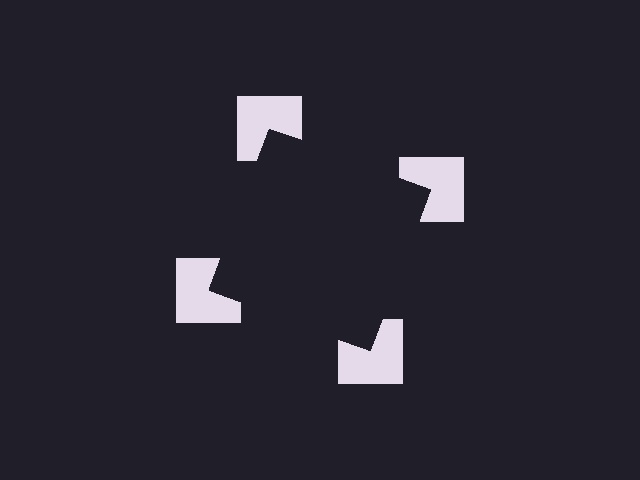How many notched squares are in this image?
There are 4 — one at each vertex of the illusory square.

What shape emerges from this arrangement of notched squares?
An illusory square — its edges are inferred from the aligned wedge cuts in the notched squares, not physically drawn.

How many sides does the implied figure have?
4 sides.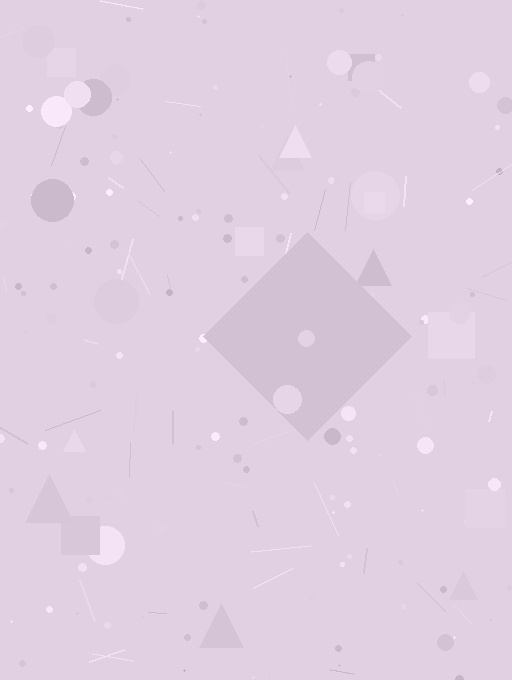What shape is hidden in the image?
A diamond is hidden in the image.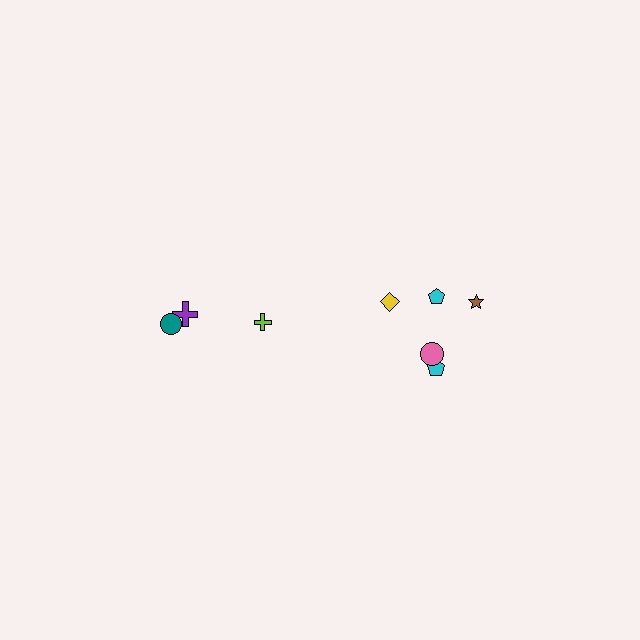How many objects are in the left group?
There are 3 objects.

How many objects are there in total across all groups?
There are 8 objects.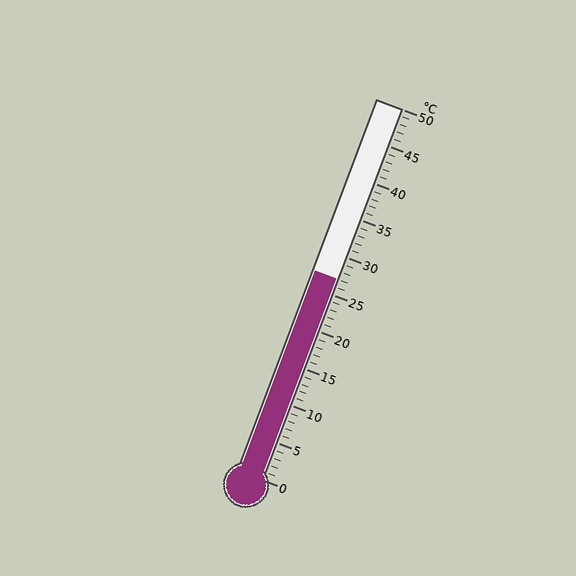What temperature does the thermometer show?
The thermometer shows approximately 27°C.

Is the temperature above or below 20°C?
The temperature is above 20°C.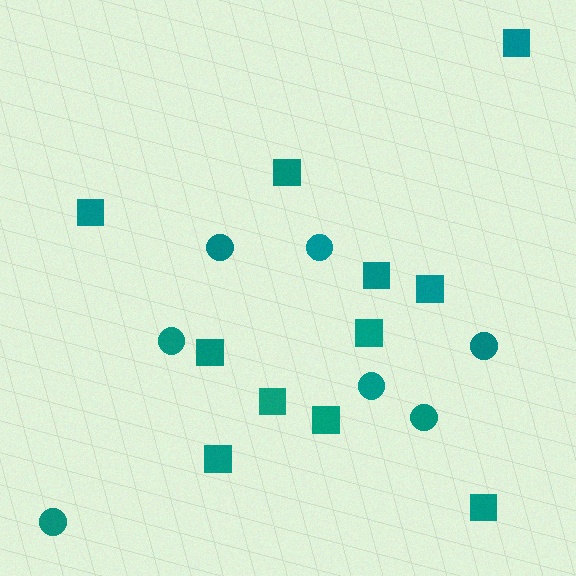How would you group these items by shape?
There are 2 groups: one group of circles (7) and one group of squares (11).